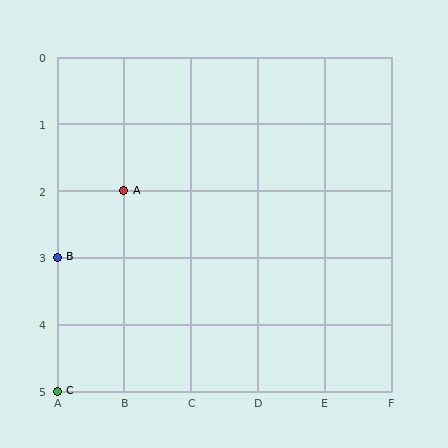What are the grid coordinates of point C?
Point C is at grid coordinates (A, 5).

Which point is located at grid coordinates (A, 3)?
Point B is at (A, 3).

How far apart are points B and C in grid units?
Points B and C are 2 rows apart.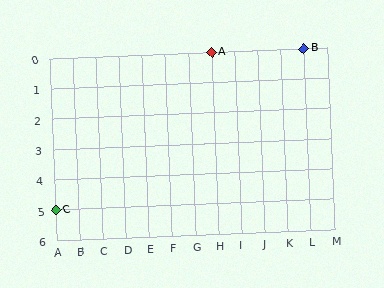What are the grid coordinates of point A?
Point A is at grid coordinates (H, 0).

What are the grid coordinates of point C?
Point C is at grid coordinates (A, 5).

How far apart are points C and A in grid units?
Points C and A are 7 columns and 5 rows apart (about 8.6 grid units diagonally).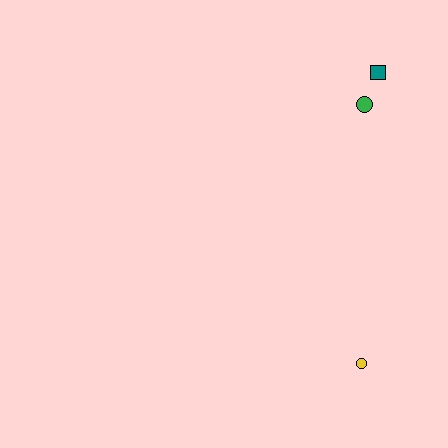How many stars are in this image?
There are no stars.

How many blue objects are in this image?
There are no blue objects.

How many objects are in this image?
There are 3 objects.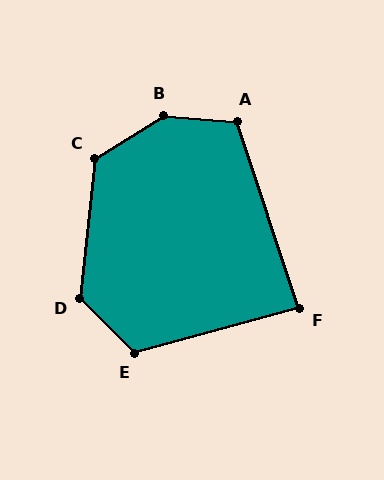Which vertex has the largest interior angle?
B, at approximately 144 degrees.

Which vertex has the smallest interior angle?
F, at approximately 87 degrees.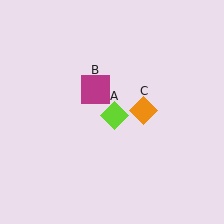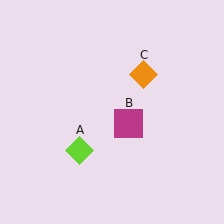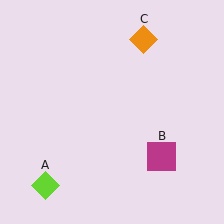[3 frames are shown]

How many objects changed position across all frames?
3 objects changed position: lime diamond (object A), magenta square (object B), orange diamond (object C).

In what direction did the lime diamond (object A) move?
The lime diamond (object A) moved down and to the left.